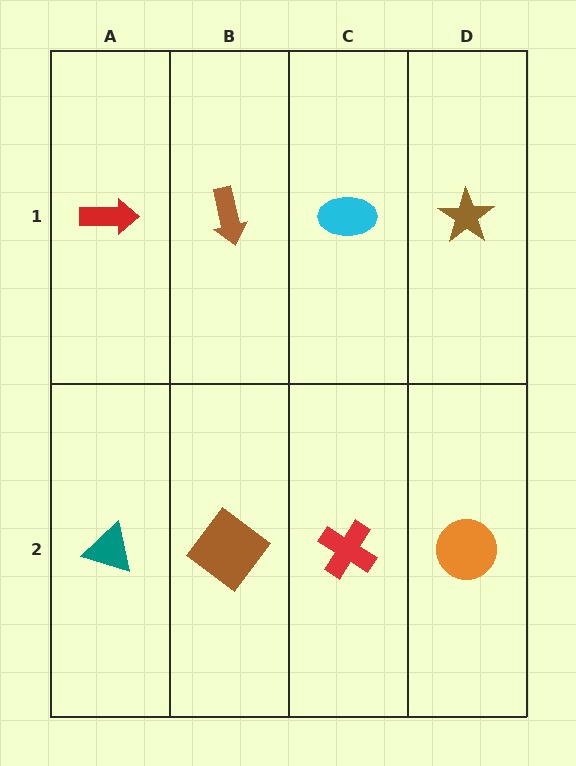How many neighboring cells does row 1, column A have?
2.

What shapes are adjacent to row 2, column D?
A brown star (row 1, column D), a red cross (row 2, column C).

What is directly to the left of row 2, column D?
A red cross.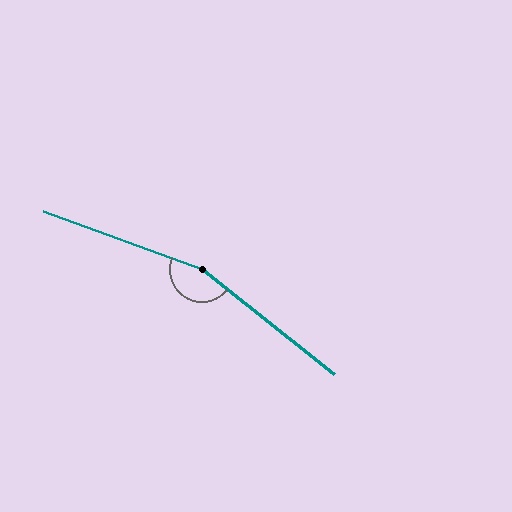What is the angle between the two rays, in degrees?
Approximately 162 degrees.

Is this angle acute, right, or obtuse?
It is obtuse.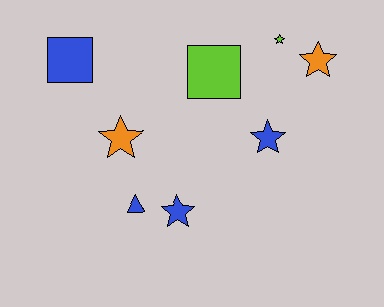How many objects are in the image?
There are 8 objects.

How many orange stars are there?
There are 2 orange stars.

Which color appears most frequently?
Blue, with 4 objects.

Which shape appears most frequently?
Star, with 5 objects.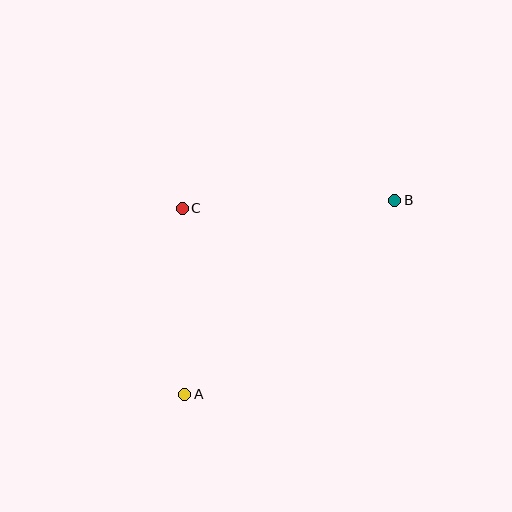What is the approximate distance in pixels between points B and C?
The distance between B and C is approximately 213 pixels.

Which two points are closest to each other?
Points A and C are closest to each other.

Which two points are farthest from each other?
Points A and B are farthest from each other.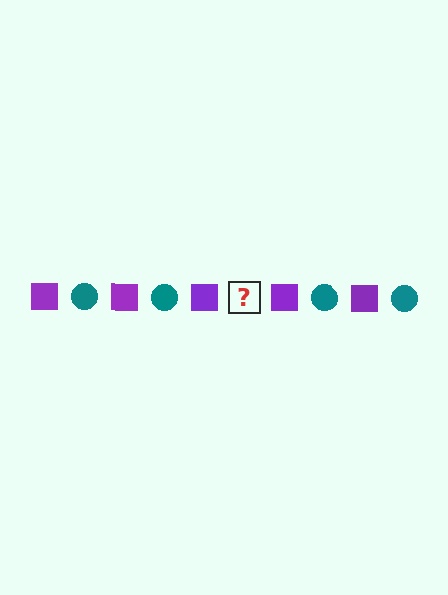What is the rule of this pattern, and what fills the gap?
The rule is that the pattern alternates between purple square and teal circle. The gap should be filled with a teal circle.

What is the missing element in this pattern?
The missing element is a teal circle.